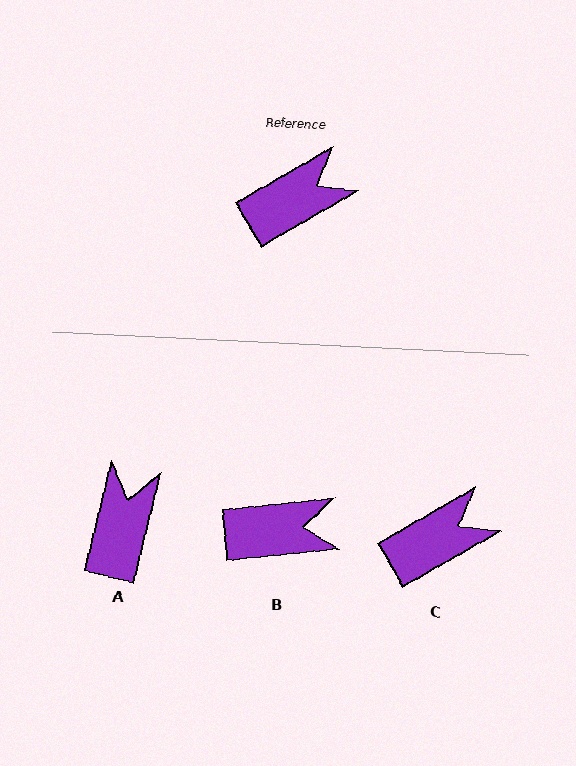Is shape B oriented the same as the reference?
No, it is off by about 24 degrees.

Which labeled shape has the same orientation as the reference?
C.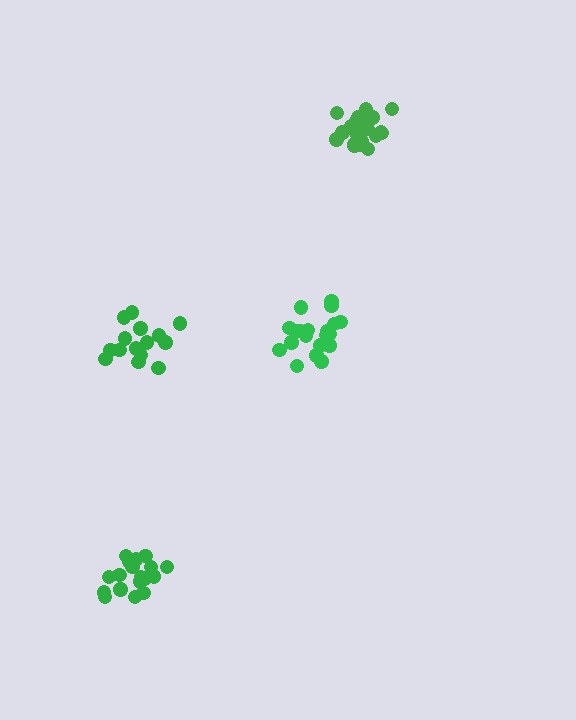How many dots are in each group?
Group 1: 18 dots, Group 2: 15 dots, Group 3: 20 dots, Group 4: 21 dots (74 total).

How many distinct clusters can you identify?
There are 4 distinct clusters.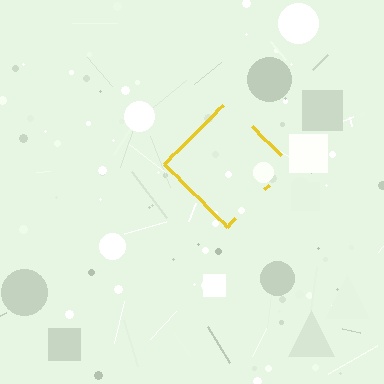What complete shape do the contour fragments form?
The contour fragments form a diamond.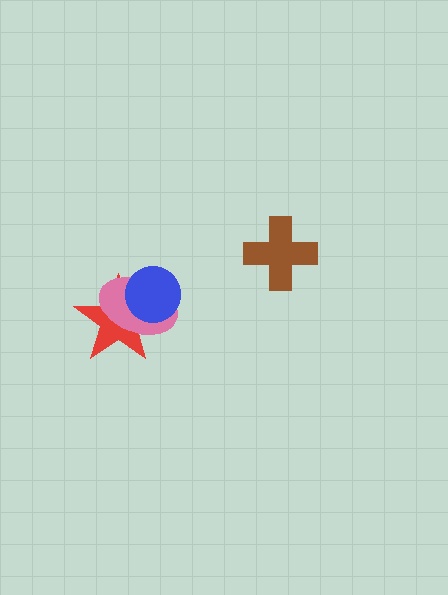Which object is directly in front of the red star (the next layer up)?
The pink ellipse is directly in front of the red star.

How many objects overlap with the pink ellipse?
2 objects overlap with the pink ellipse.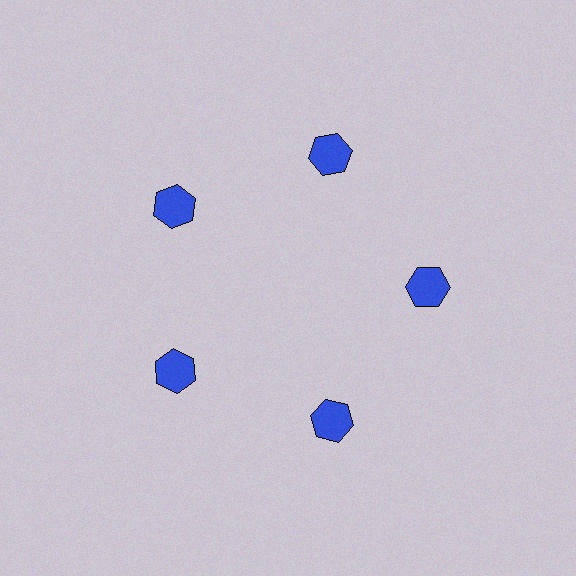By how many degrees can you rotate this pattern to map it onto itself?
The pattern maps onto itself every 72 degrees of rotation.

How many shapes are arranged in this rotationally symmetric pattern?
There are 5 shapes, arranged in 5 groups of 1.